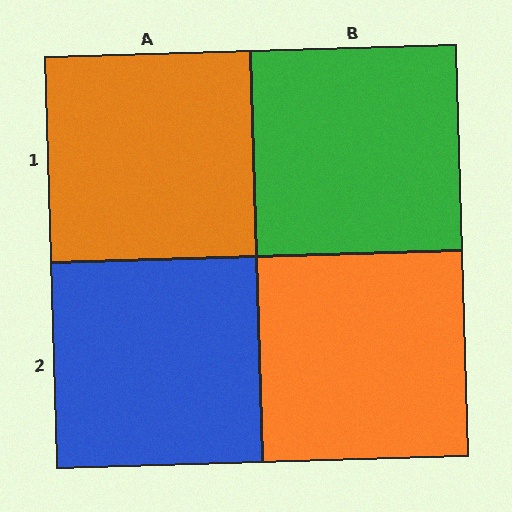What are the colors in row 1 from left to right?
Orange, green.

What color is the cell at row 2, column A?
Blue.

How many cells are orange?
2 cells are orange.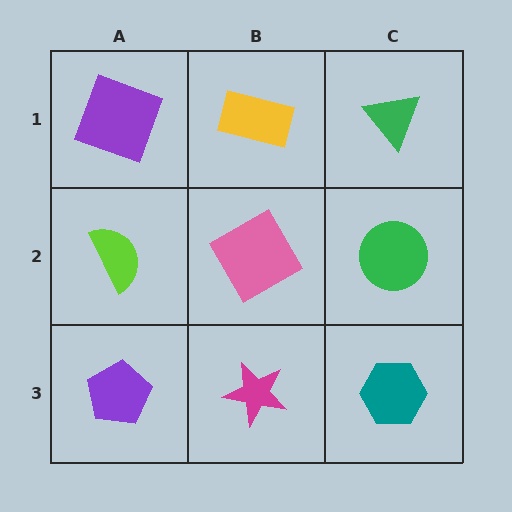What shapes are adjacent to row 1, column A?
A lime semicircle (row 2, column A), a yellow rectangle (row 1, column B).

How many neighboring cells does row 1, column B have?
3.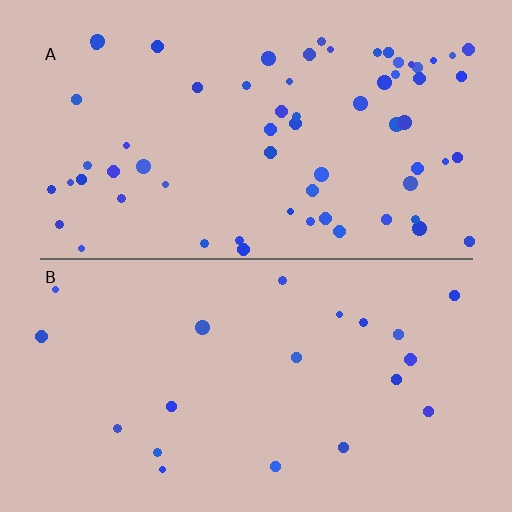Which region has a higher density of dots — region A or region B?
A (the top).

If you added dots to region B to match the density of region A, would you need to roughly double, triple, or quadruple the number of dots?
Approximately triple.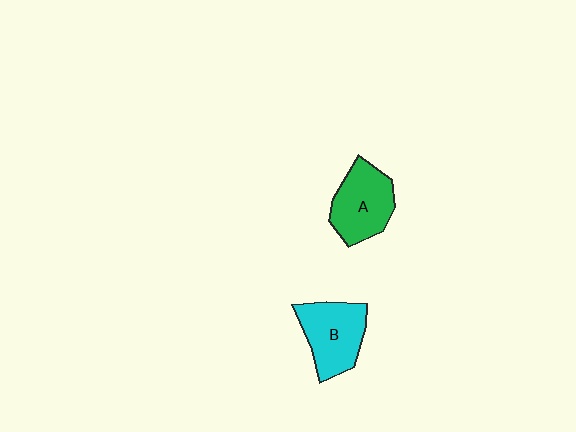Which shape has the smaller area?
Shape A (green).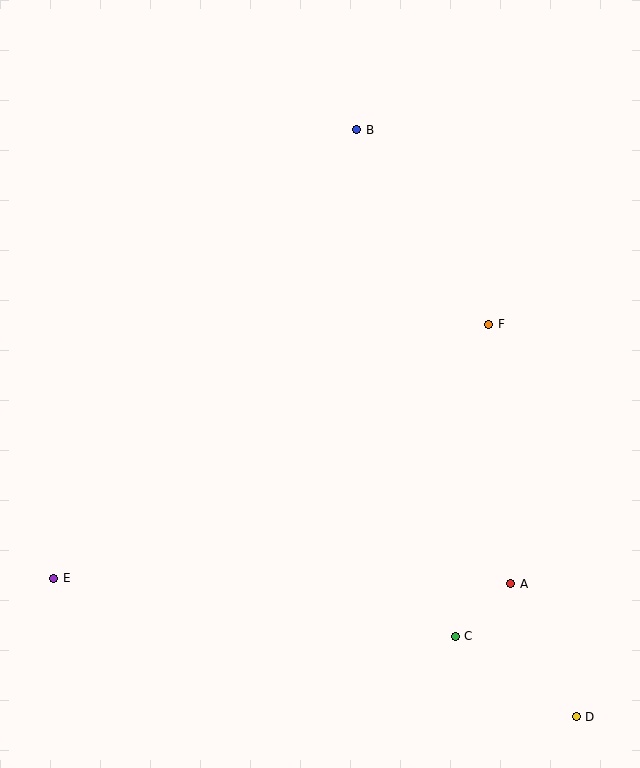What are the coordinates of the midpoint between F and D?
The midpoint between F and D is at (532, 521).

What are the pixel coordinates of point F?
Point F is at (489, 324).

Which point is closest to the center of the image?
Point F at (489, 324) is closest to the center.